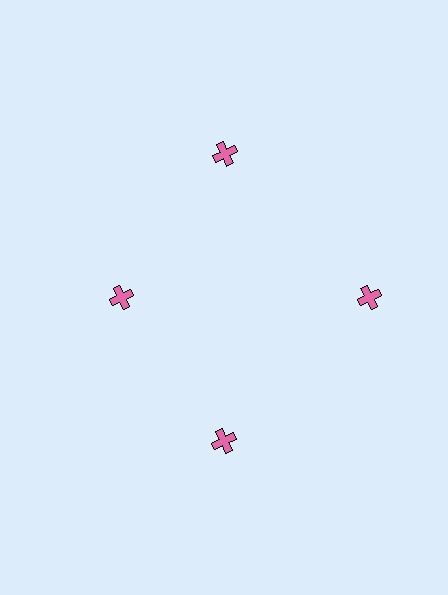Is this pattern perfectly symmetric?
No. The 4 pink crosses are arranged in a ring, but one element near the 9 o'clock position is pulled inward toward the center, breaking the 4-fold rotational symmetry.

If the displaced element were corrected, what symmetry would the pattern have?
It would have 4-fold rotational symmetry — the pattern would map onto itself every 90 degrees.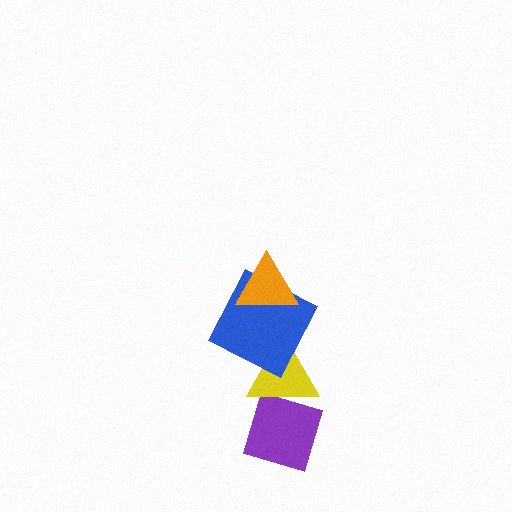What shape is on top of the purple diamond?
The yellow triangle is on top of the purple diamond.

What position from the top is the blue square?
The blue square is 2nd from the top.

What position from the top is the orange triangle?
The orange triangle is 1st from the top.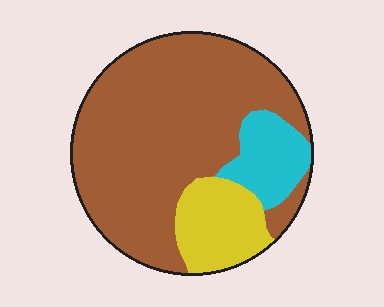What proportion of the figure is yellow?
Yellow covers 16% of the figure.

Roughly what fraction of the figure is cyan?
Cyan covers 12% of the figure.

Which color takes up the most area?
Brown, at roughly 70%.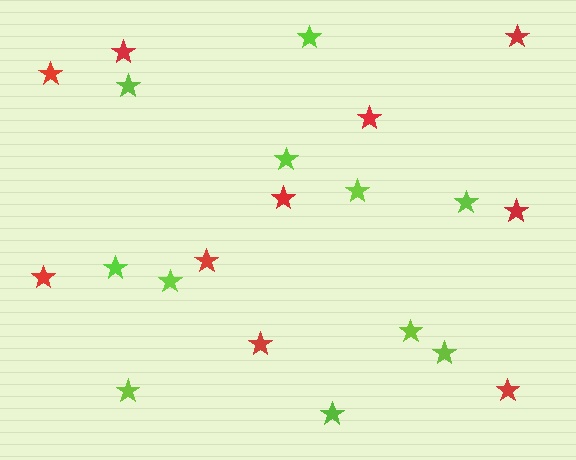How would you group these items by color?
There are 2 groups: one group of red stars (10) and one group of lime stars (11).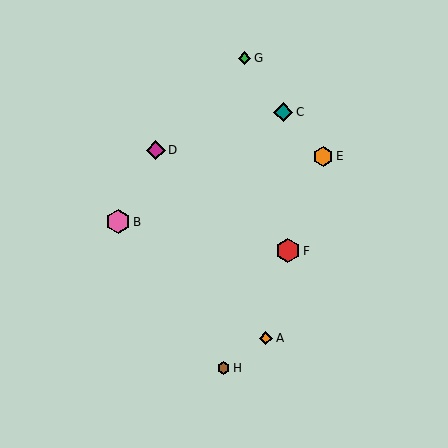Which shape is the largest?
The pink hexagon (labeled B) is the largest.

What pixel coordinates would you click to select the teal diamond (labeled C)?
Click at (283, 112) to select the teal diamond C.